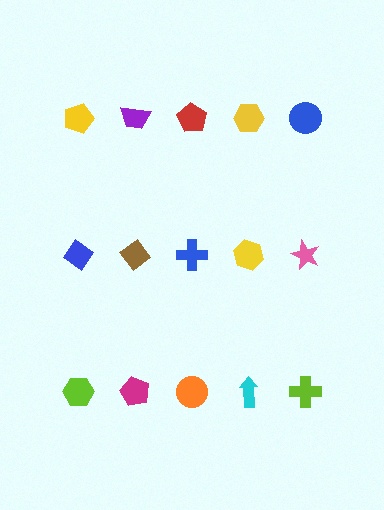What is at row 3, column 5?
A lime cross.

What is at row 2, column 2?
A brown diamond.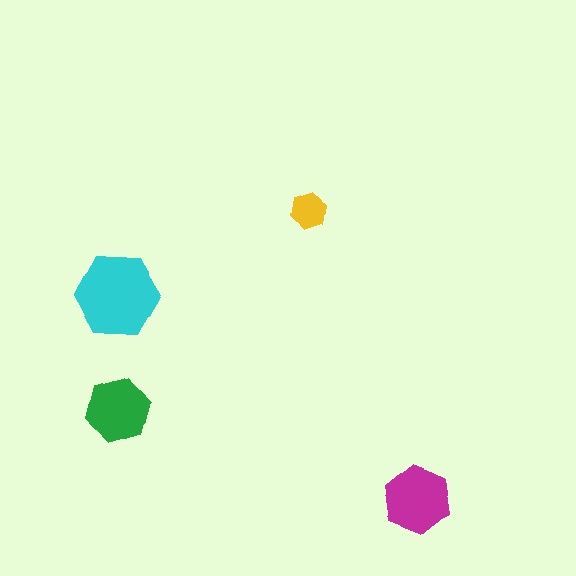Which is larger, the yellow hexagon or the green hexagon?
The green one.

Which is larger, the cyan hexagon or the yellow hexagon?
The cyan one.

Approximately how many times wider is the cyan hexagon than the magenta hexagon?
About 1.5 times wider.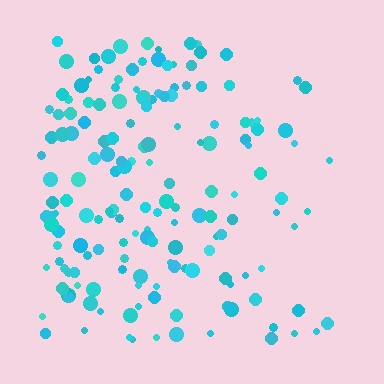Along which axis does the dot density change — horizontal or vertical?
Horizontal.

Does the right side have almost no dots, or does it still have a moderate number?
Still a moderate number, just noticeably fewer than the left.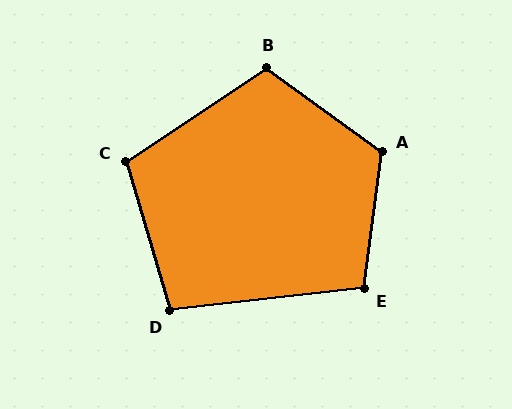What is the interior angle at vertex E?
Approximately 104 degrees (obtuse).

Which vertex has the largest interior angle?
A, at approximately 118 degrees.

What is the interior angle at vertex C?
Approximately 107 degrees (obtuse).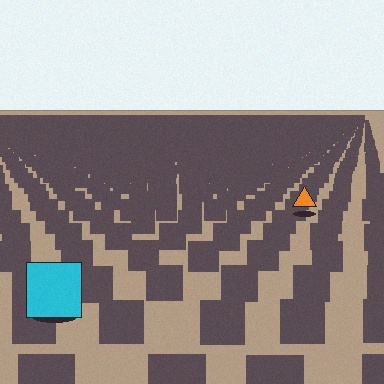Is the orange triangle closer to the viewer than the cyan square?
No. The cyan square is closer — you can tell from the texture gradient: the ground texture is coarser near it.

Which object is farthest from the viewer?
The orange triangle is farthest from the viewer. It appears smaller and the ground texture around it is denser.